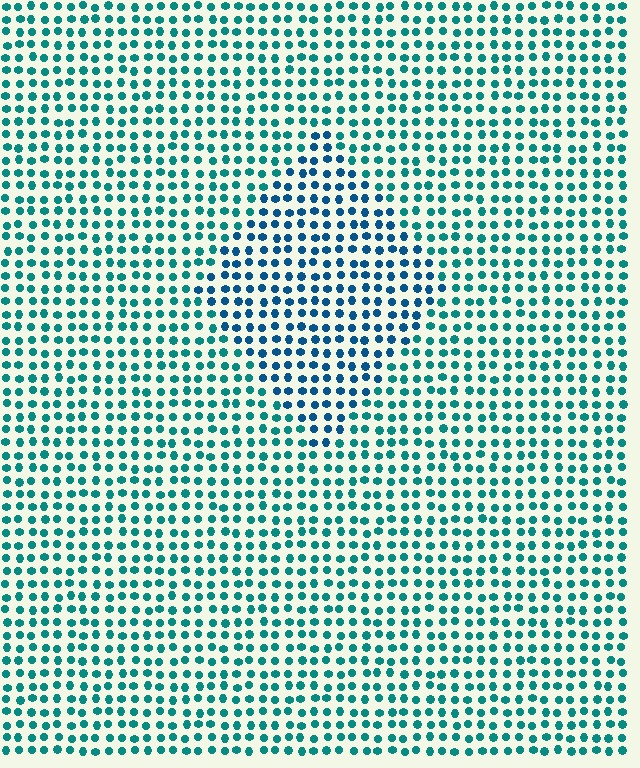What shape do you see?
I see a diamond.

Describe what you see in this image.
The image is filled with small teal elements in a uniform arrangement. A diamond-shaped region is visible where the elements are tinted to a slightly different hue, forming a subtle color boundary.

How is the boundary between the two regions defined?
The boundary is defined purely by a slight shift in hue (about 30 degrees). Spacing, size, and orientation are identical on both sides.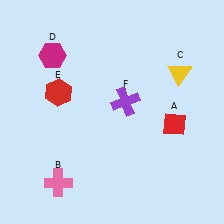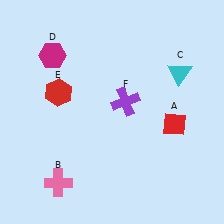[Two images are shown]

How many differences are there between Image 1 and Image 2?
There is 1 difference between the two images.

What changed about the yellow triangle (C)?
In Image 1, C is yellow. In Image 2, it changed to cyan.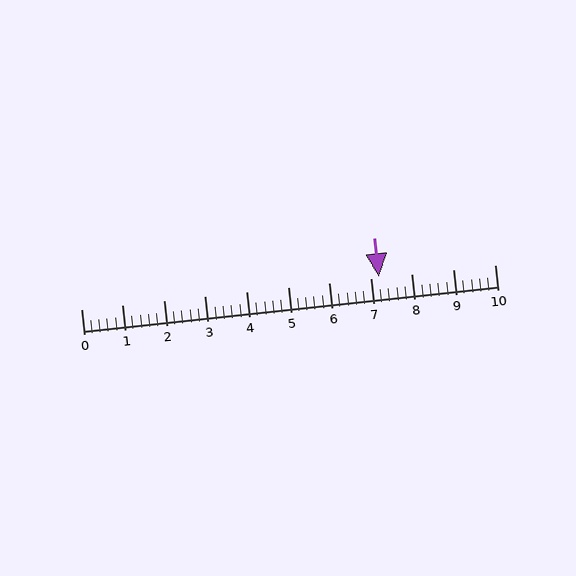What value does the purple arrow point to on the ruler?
The purple arrow points to approximately 7.2.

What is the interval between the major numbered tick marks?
The major tick marks are spaced 1 units apart.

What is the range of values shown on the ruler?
The ruler shows values from 0 to 10.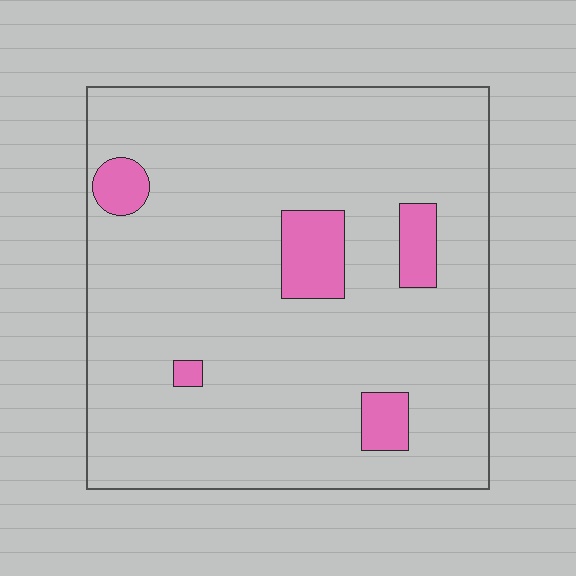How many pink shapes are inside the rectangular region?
5.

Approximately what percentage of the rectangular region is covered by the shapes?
Approximately 10%.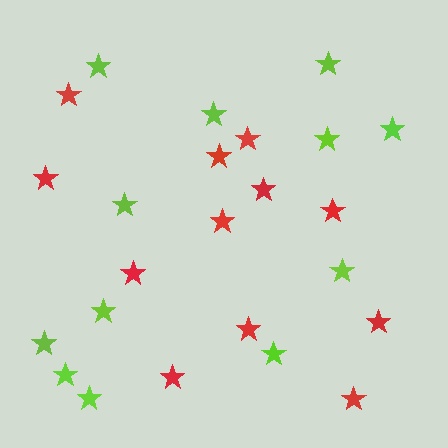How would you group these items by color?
There are 2 groups: one group of lime stars (12) and one group of red stars (12).